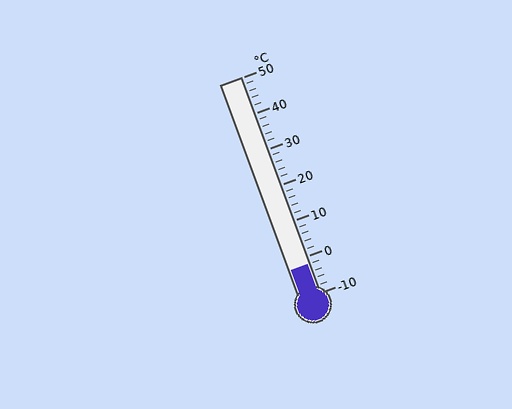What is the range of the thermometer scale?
The thermometer scale ranges from -10°C to 50°C.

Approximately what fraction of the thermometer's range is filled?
The thermometer is filled to approximately 15% of its range.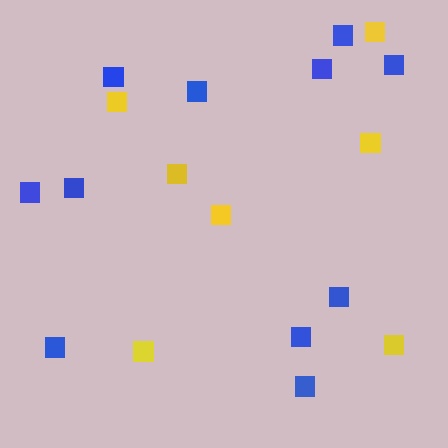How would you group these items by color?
There are 2 groups: one group of blue squares (11) and one group of yellow squares (7).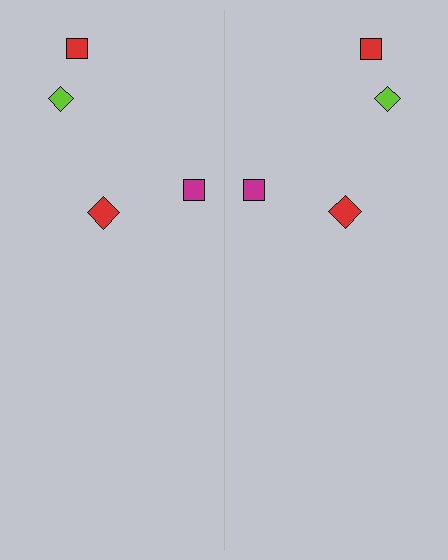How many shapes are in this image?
There are 8 shapes in this image.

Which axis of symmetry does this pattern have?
The pattern has a vertical axis of symmetry running through the center of the image.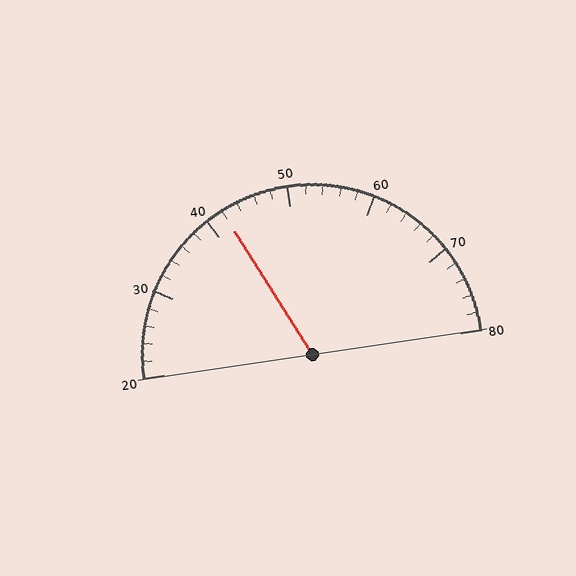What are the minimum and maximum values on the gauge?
The gauge ranges from 20 to 80.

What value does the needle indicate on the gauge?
The needle indicates approximately 42.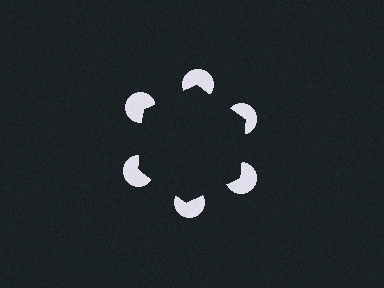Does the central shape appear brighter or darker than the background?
It typically appears slightly darker than the background, even though no actual brightness change is drawn.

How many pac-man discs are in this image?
There are 6 — one at each vertex of the illusory hexagon.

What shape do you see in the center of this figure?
An illusory hexagon — its edges are inferred from the aligned wedge cuts in the pac-man discs, not physically drawn.